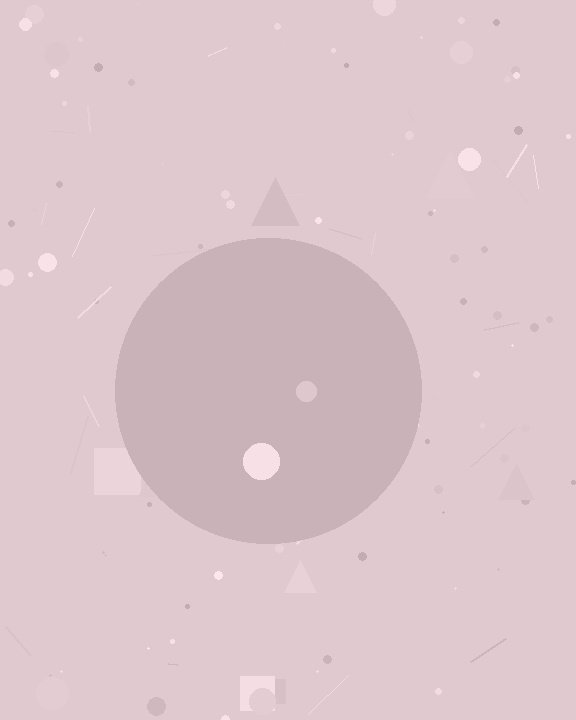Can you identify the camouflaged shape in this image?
The camouflaged shape is a circle.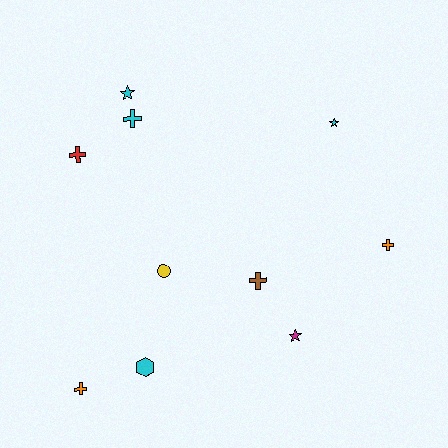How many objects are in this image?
There are 10 objects.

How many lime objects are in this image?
There are no lime objects.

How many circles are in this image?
There is 1 circle.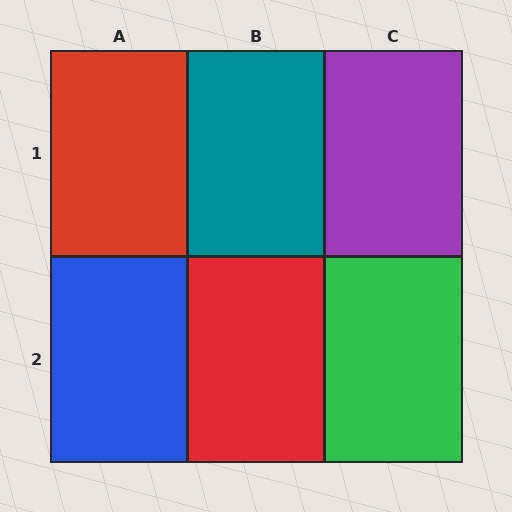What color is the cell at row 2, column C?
Green.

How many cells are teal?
1 cell is teal.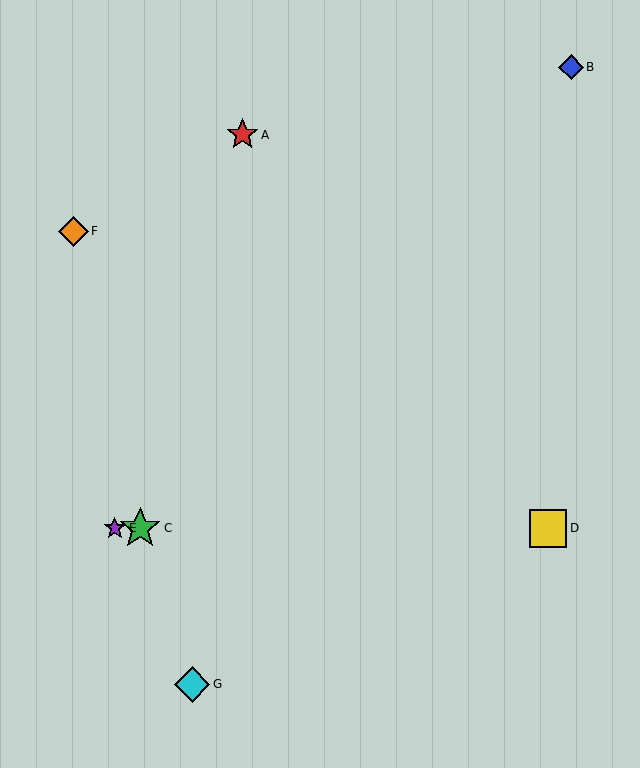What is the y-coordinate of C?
Object C is at y≈528.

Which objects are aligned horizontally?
Objects C, D, E are aligned horizontally.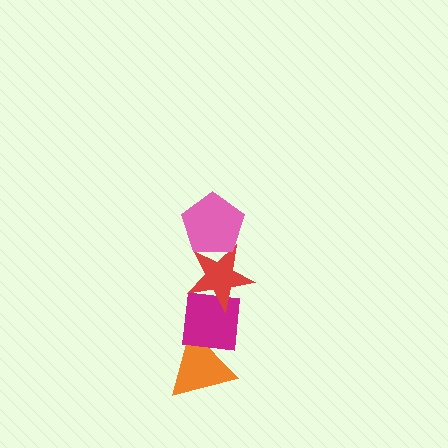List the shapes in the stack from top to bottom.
From top to bottom: the pink pentagon, the red star, the magenta square, the orange triangle.